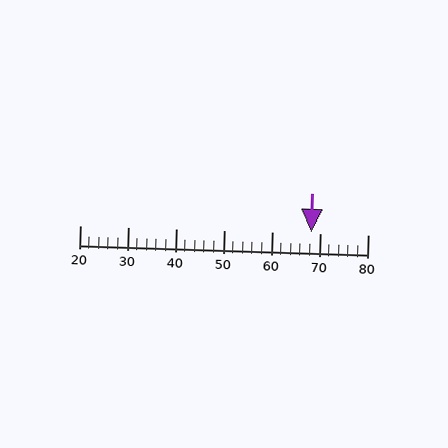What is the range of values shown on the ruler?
The ruler shows values from 20 to 80.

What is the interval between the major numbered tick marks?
The major tick marks are spaced 10 units apart.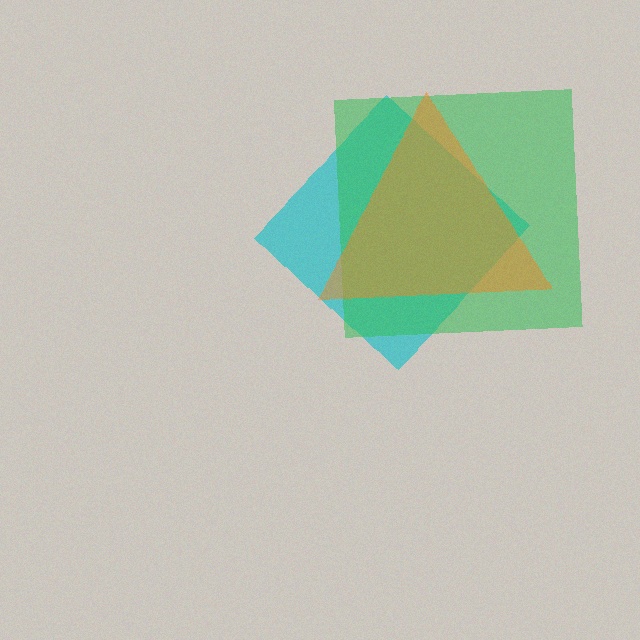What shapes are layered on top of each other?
The layered shapes are: a cyan diamond, a green square, an orange triangle.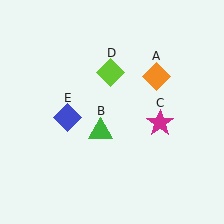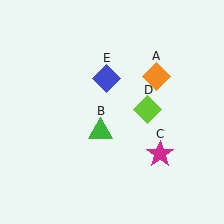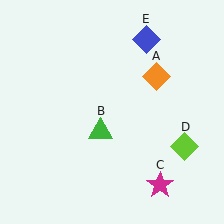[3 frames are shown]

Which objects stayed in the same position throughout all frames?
Orange diamond (object A) and green triangle (object B) remained stationary.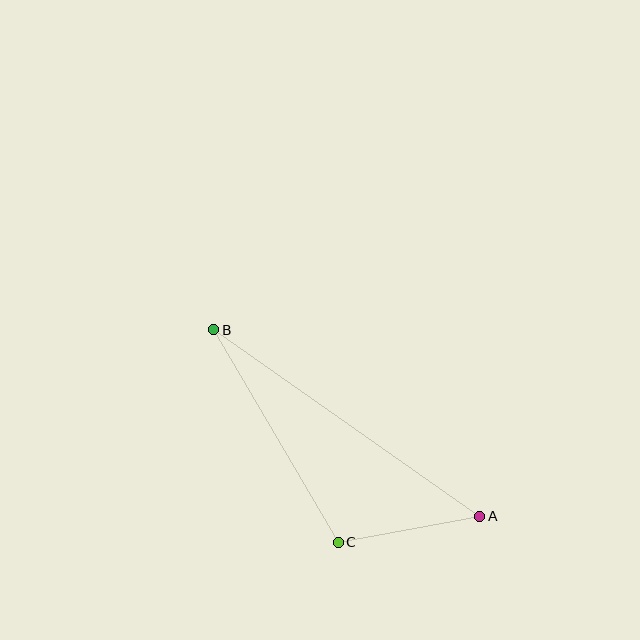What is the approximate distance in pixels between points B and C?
The distance between B and C is approximately 246 pixels.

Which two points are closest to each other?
Points A and C are closest to each other.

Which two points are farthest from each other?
Points A and B are farthest from each other.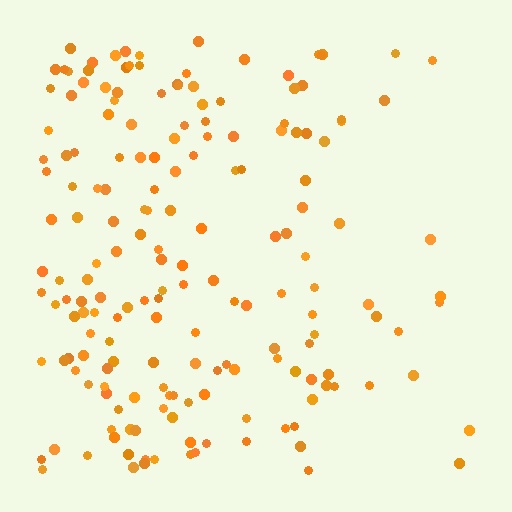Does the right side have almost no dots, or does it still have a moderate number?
Still a moderate number, just noticeably fewer than the left.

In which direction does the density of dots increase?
From right to left, with the left side densest.